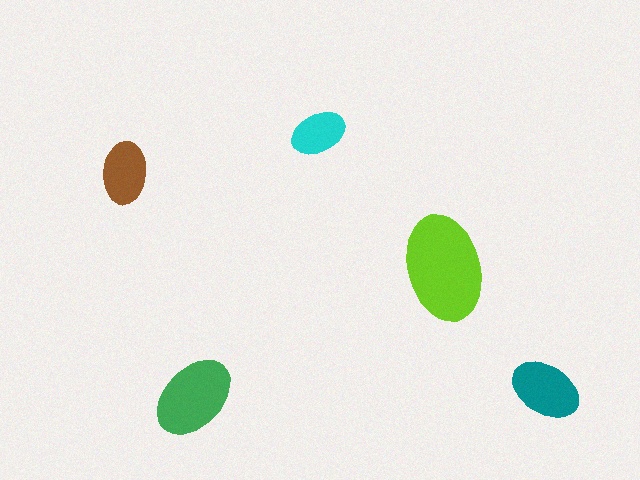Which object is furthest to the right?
The teal ellipse is rightmost.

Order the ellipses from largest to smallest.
the lime one, the green one, the teal one, the brown one, the cyan one.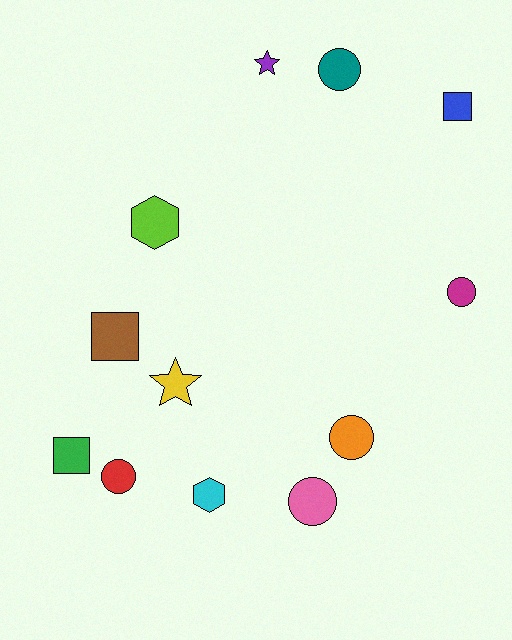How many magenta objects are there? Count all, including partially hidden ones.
There is 1 magenta object.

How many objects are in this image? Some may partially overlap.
There are 12 objects.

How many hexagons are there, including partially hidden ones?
There are 2 hexagons.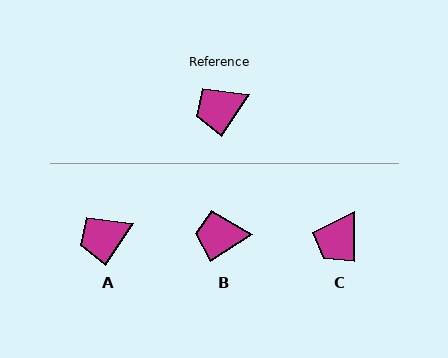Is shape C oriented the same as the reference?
No, it is off by about 35 degrees.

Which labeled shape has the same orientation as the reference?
A.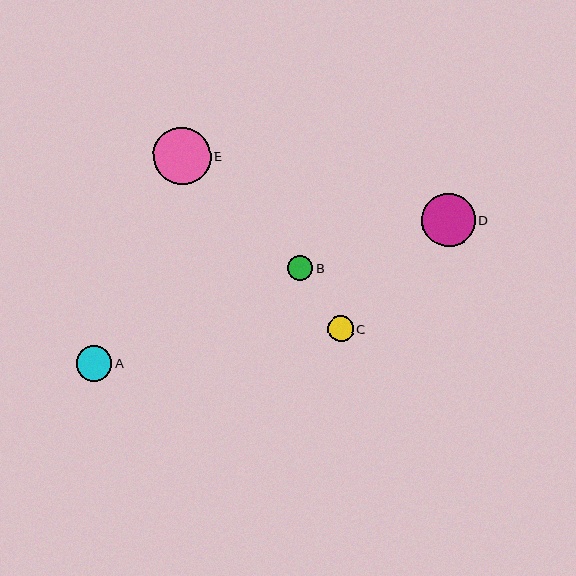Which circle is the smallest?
Circle B is the smallest with a size of approximately 25 pixels.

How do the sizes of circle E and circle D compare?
Circle E and circle D are approximately the same size.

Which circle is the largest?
Circle E is the largest with a size of approximately 57 pixels.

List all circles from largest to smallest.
From largest to smallest: E, D, A, C, B.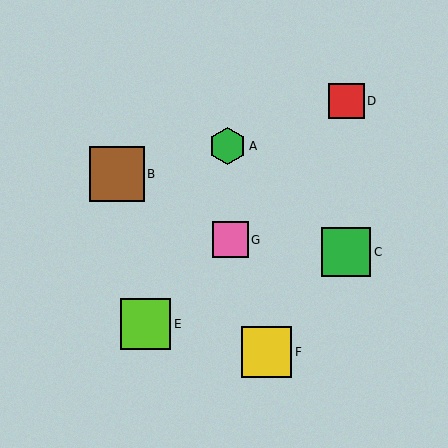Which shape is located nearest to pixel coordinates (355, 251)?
The green square (labeled C) at (346, 252) is nearest to that location.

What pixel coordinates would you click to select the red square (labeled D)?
Click at (346, 101) to select the red square D.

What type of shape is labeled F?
Shape F is a yellow square.